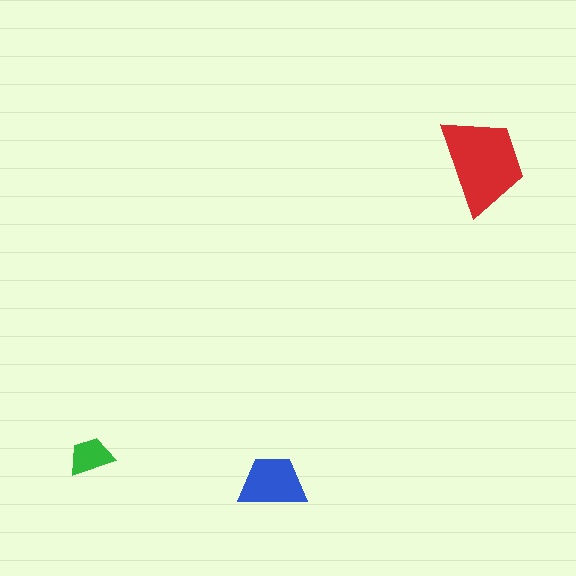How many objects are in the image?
There are 3 objects in the image.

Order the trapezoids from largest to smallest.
the red one, the blue one, the green one.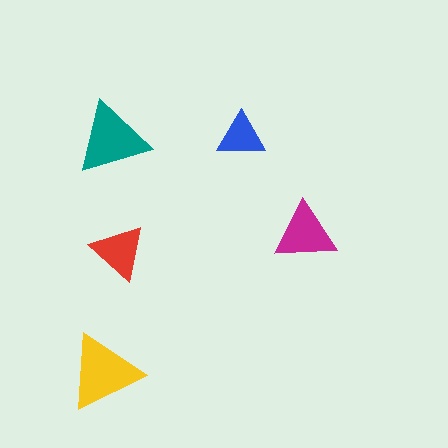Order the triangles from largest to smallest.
the yellow one, the teal one, the magenta one, the red one, the blue one.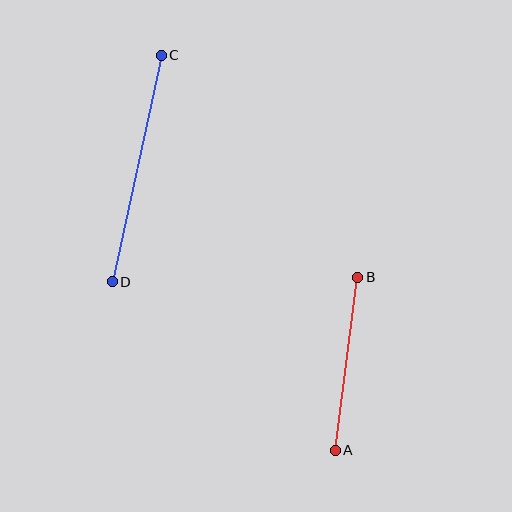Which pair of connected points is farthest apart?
Points C and D are farthest apart.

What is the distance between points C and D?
The distance is approximately 232 pixels.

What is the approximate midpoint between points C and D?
The midpoint is at approximately (137, 169) pixels.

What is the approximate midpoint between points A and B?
The midpoint is at approximately (347, 364) pixels.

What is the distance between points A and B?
The distance is approximately 174 pixels.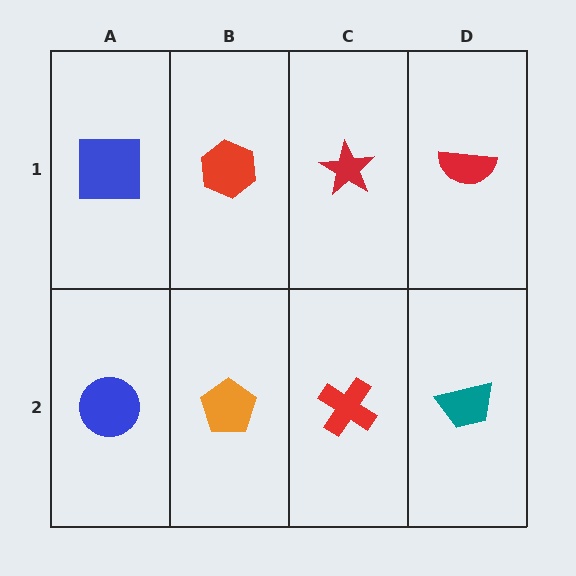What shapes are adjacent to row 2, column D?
A red semicircle (row 1, column D), a red cross (row 2, column C).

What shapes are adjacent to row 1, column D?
A teal trapezoid (row 2, column D), a red star (row 1, column C).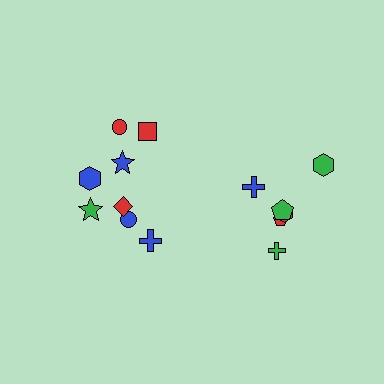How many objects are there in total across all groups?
There are 14 objects.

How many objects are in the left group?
There are 8 objects.